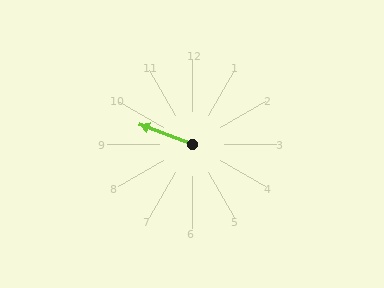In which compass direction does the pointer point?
West.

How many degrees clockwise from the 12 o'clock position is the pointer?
Approximately 291 degrees.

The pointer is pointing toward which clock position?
Roughly 10 o'clock.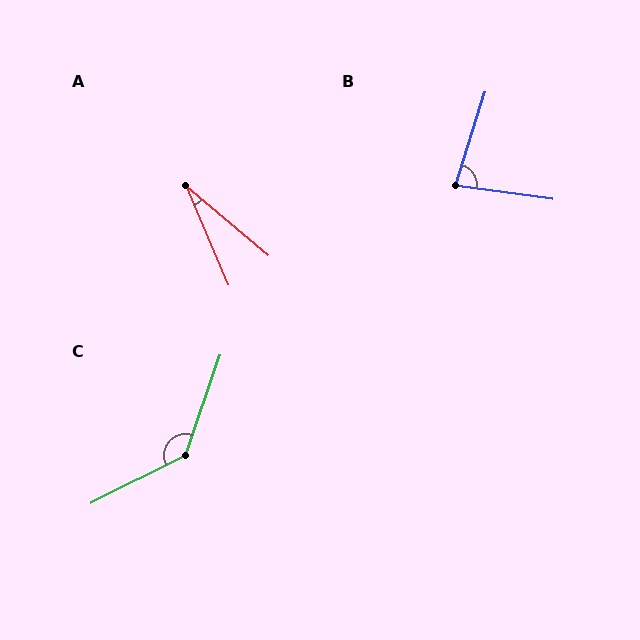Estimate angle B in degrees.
Approximately 81 degrees.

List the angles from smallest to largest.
A (27°), B (81°), C (135°).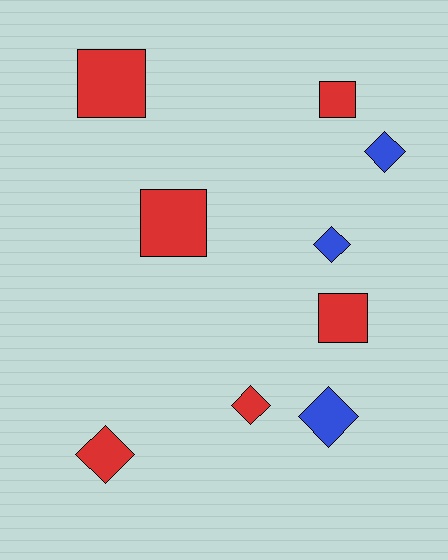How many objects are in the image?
There are 9 objects.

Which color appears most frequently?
Red, with 6 objects.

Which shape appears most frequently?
Diamond, with 5 objects.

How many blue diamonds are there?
There are 3 blue diamonds.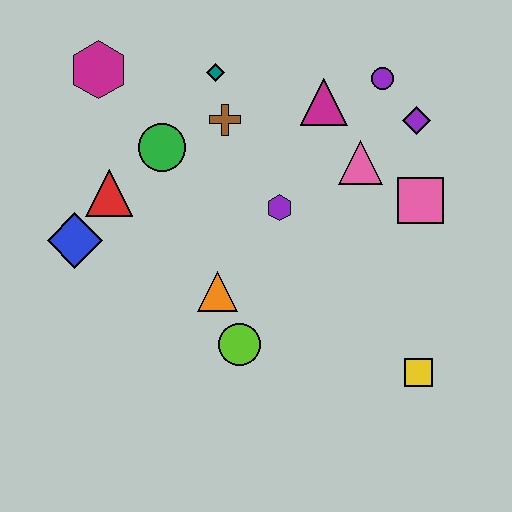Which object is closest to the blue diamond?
The red triangle is closest to the blue diamond.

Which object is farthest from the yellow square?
The magenta hexagon is farthest from the yellow square.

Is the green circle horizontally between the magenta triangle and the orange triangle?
No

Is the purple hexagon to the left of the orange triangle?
No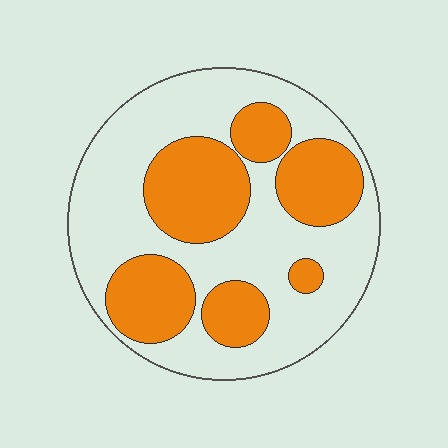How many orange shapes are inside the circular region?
6.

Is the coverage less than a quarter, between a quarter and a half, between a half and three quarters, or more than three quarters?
Between a quarter and a half.